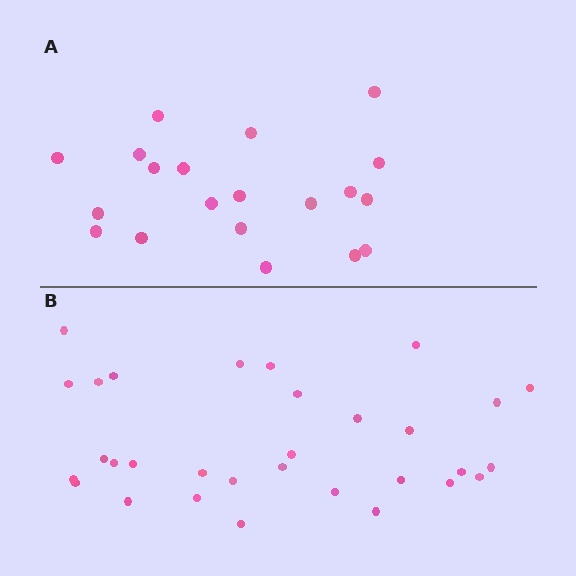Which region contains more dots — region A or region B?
Region B (the bottom region) has more dots.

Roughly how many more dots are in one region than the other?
Region B has roughly 12 or so more dots than region A.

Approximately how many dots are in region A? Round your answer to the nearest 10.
About 20 dots.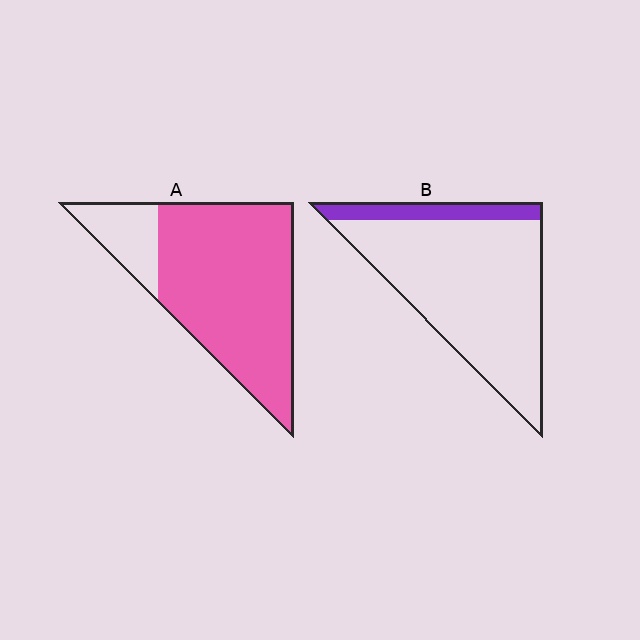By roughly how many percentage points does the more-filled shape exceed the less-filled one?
By roughly 65 percentage points (A over B).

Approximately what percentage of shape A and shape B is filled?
A is approximately 80% and B is approximately 15%.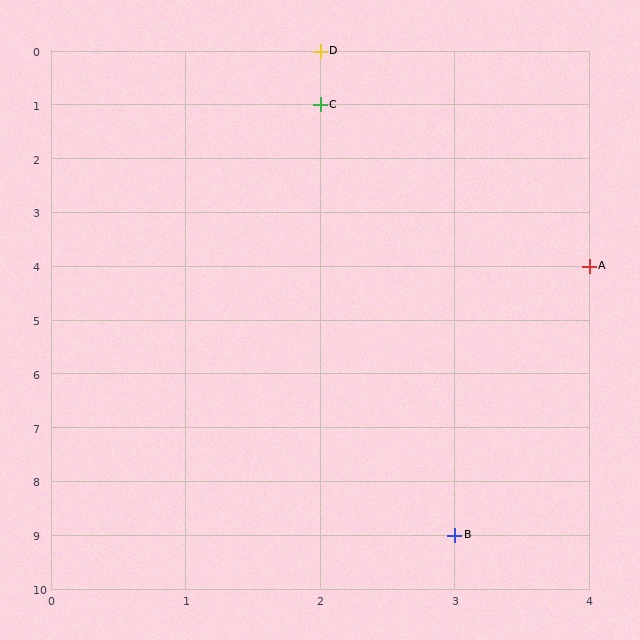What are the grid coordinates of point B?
Point B is at grid coordinates (3, 9).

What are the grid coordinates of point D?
Point D is at grid coordinates (2, 0).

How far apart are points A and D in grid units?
Points A and D are 2 columns and 4 rows apart (about 4.5 grid units diagonally).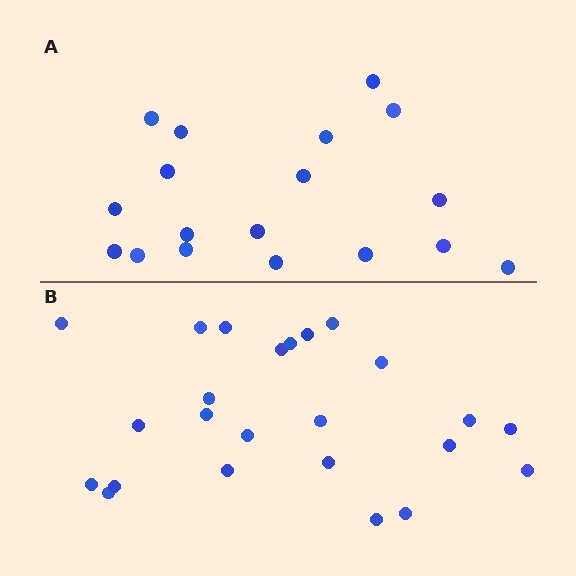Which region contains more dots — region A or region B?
Region B (the bottom region) has more dots.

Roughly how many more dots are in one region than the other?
Region B has about 6 more dots than region A.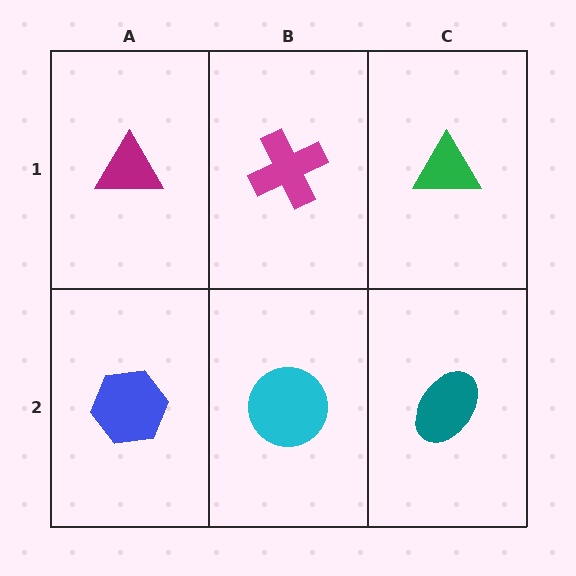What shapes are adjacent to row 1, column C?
A teal ellipse (row 2, column C), a magenta cross (row 1, column B).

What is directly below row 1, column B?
A cyan circle.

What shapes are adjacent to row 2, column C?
A green triangle (row 1, column C), a cyan circle (row 2, column B).